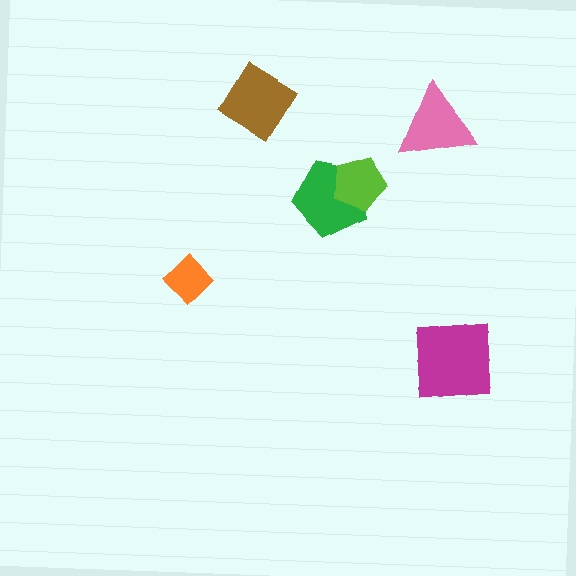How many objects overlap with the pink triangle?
0 objects overlap with the pink triangle.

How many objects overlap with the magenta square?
0 objects overlap with the magenta square.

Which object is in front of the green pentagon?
The lime pentagon is in front of the green pentagon.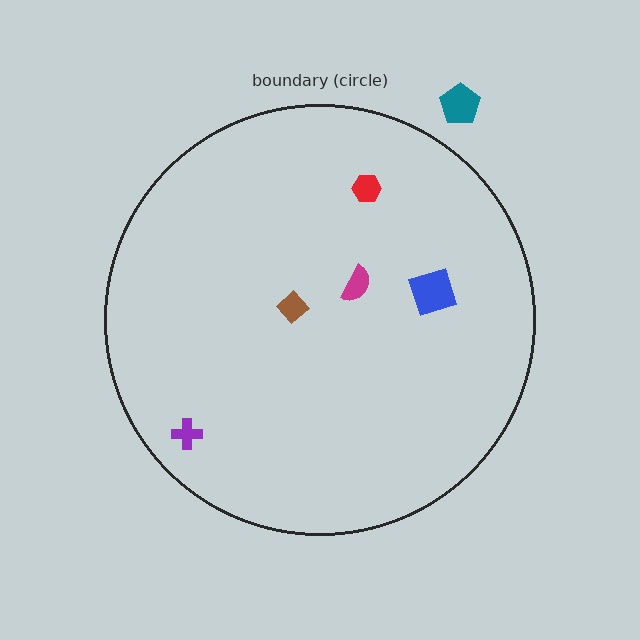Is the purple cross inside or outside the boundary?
Inside.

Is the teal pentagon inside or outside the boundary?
Outside.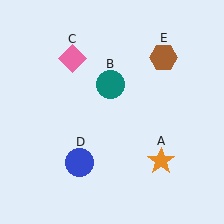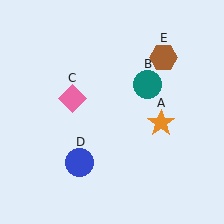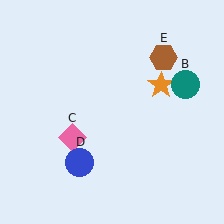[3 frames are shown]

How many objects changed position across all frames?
3 objects changed position: orange star (object A), teal circle (object B), pink diamond (object C).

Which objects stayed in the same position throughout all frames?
Blue circle (object D) and brown hexagon (object E) remained stationary.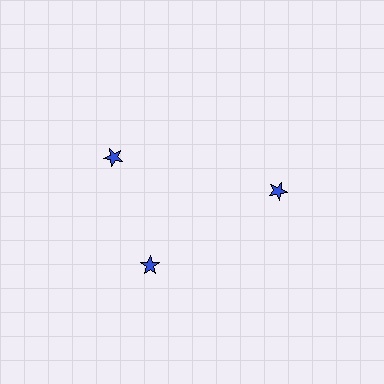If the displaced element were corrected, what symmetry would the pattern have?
It would have 3-fold rotational symmetry — the pattern would map onto itself every 120 degrees.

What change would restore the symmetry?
The symmetry would be restored by rotating it back into even spacing with its neighbors so that all 3 stars sit at equal angles and equal distance from the center.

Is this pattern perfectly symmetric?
No. The 3 blue stars are arranged in a ring, but one element near the 11 o'clock position is rotated out of alignment along the ring, breaking the 3-fold rotational symmetry.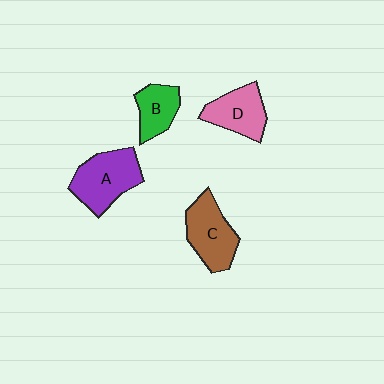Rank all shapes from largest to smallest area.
From largest to smallest: A (purple), C (brown), D (pink), B (green).